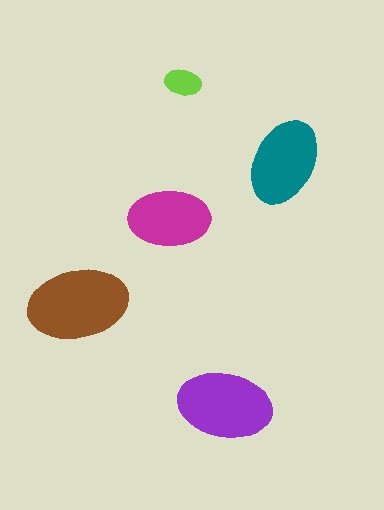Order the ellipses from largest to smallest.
the brown one, the purple one, the teal one, the magenta one, the lime one.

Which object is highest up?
The lime ellipse is topmost.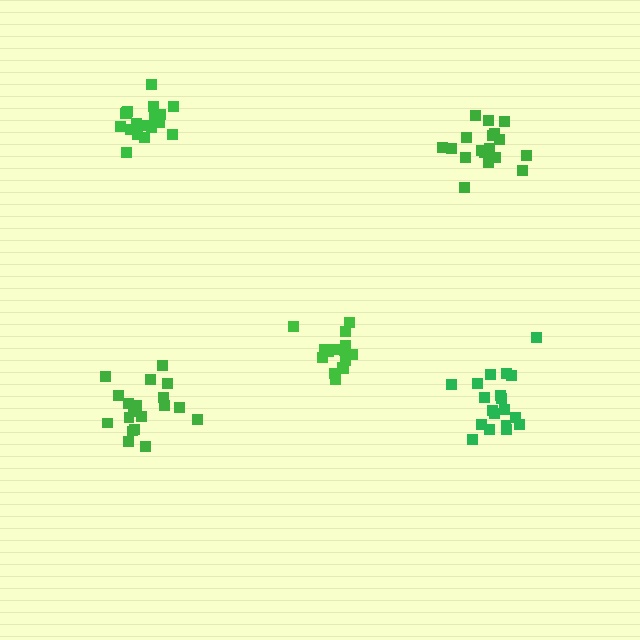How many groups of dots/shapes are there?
There are 5 groups.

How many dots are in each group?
Group 1: 17 dots, Group 2: 18 dots, Group 3: 19 dots, Group 4: 18 dots, Group 5: 19 dots (91 total).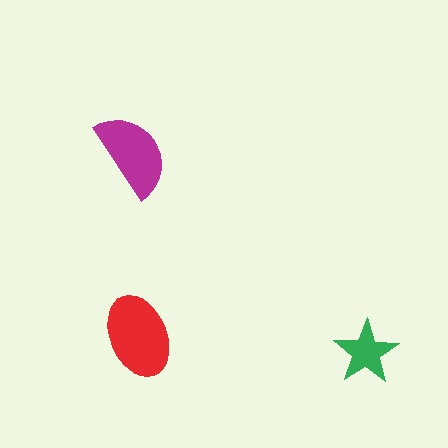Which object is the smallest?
The green star.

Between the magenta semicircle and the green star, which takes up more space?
The magenta semicircle.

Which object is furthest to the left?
The magenta semicircle is leftmost.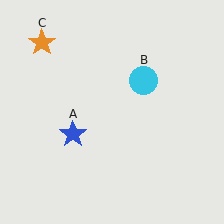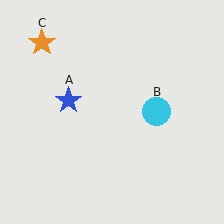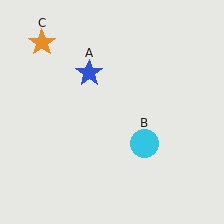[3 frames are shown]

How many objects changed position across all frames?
2 objects changed position: blue star (object A), cyan circle (object B).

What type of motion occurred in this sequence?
The blue star (object A), cyan circle (object B) rotated clockwise around the center of the scene.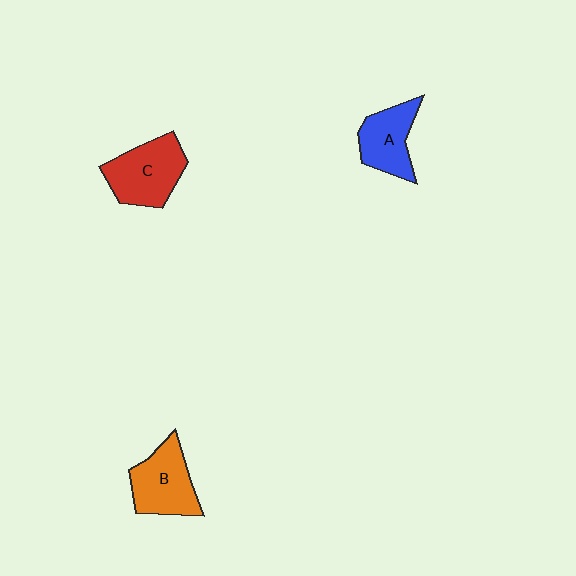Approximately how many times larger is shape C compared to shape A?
Approximately 1.3 times.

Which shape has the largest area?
Shape C (red).